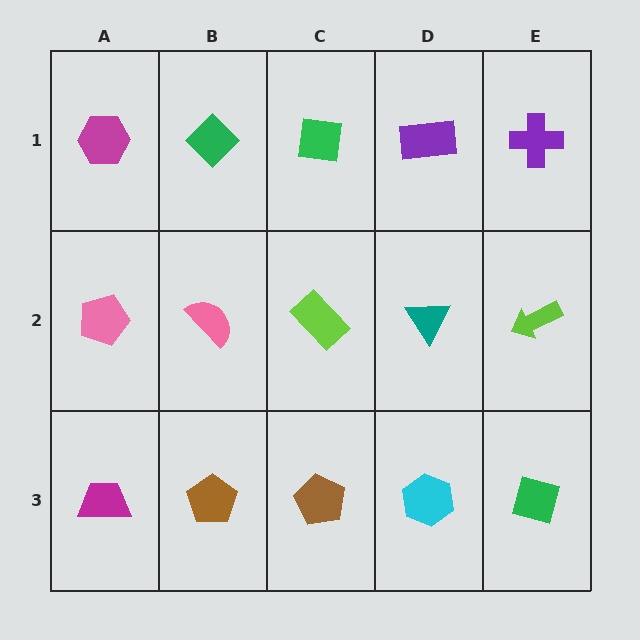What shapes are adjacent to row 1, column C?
A lime rectangle (row 2, column C), a green diamond (row 1, column B), a purple rectangle (row 1, column D).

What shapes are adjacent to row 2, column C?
A green square (row 1, column C), a brown pentagon (row 3, column C), a pink semicircle (row 2, column B), a teal triangle (row 2, column D).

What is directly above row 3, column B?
A pink semicircle.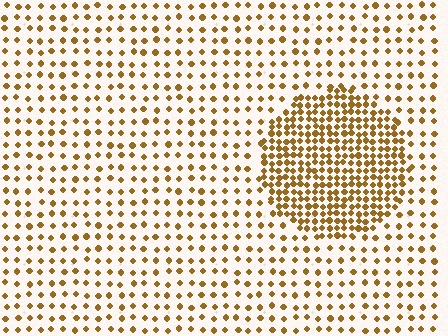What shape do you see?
I see a circle.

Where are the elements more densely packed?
The elements are more densely packed inside the circle boundary.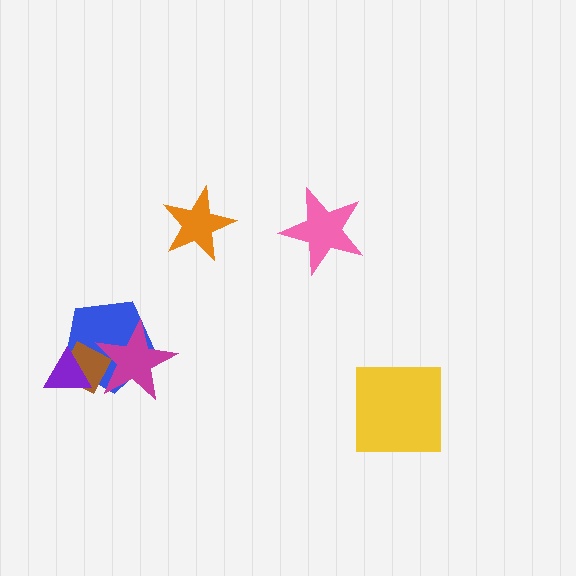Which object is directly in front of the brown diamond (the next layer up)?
The magenta star is directly in front of the brown diamond.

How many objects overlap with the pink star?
0 objects overlap with the pink star.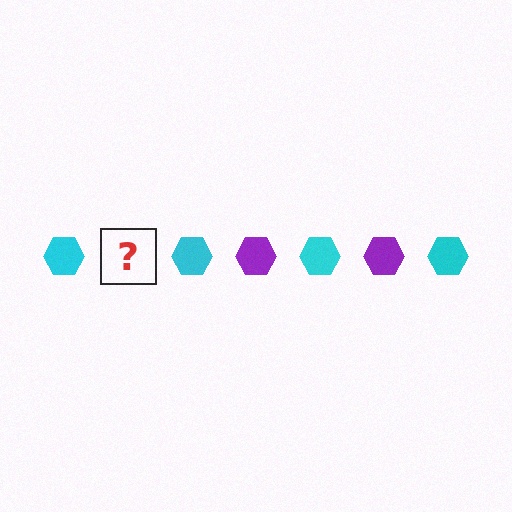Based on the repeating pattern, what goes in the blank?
The blank should be a purple hexagon.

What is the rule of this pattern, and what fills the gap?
The rule is that the pattern cycles through cyan, purple hexagons. The gap should be filled with a purple hexagon.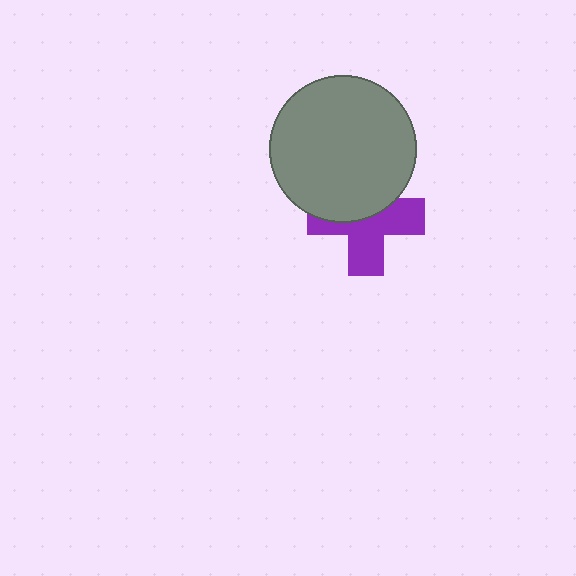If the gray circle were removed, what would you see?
You would see the complete purple cross.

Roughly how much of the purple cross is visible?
About half of it is visible (roughly 56%).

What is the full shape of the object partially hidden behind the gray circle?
The partially hidden object is a purple cross.